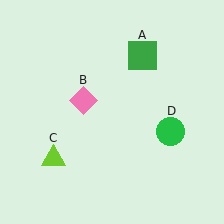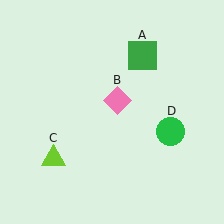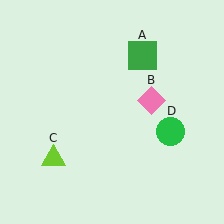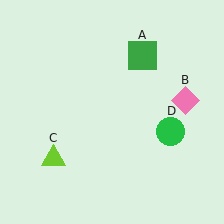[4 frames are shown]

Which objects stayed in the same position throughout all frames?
Green square (object A) and lime triangle (object C) and green circle (object D) remained stationary.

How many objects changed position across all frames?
1 object changed position: pink diamond (object B).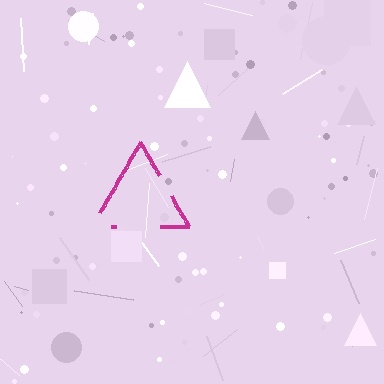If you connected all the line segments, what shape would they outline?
They would outline a triangle.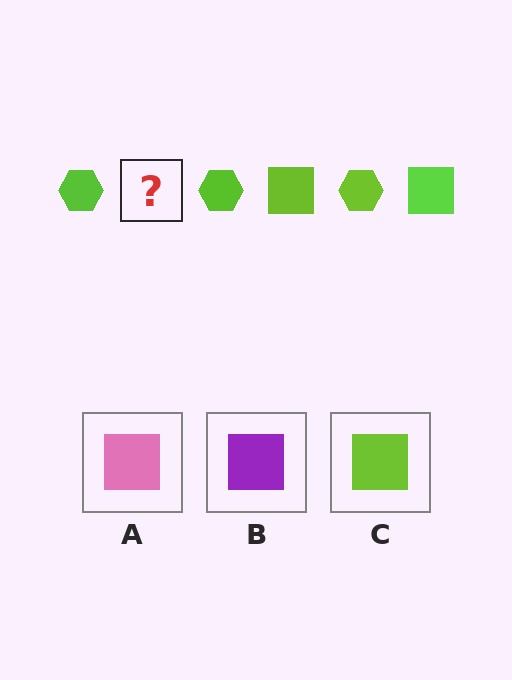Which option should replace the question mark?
Option C.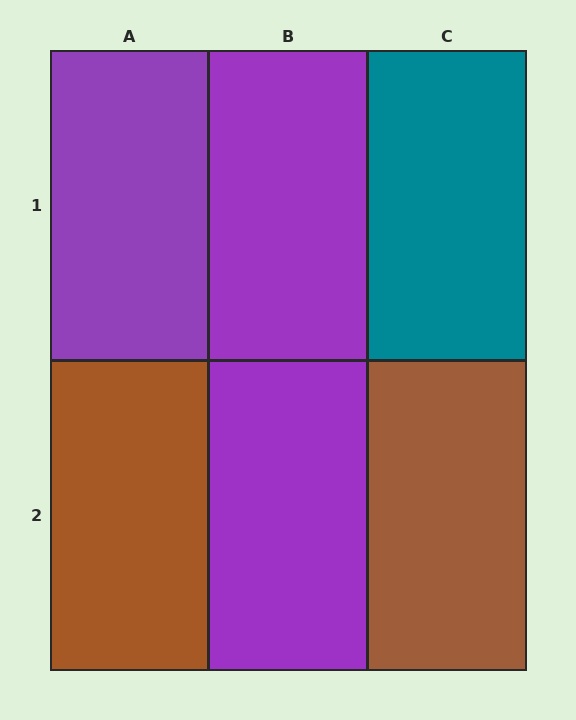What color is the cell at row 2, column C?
Brown.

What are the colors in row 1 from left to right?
Purple, purple, teal.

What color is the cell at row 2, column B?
Purple.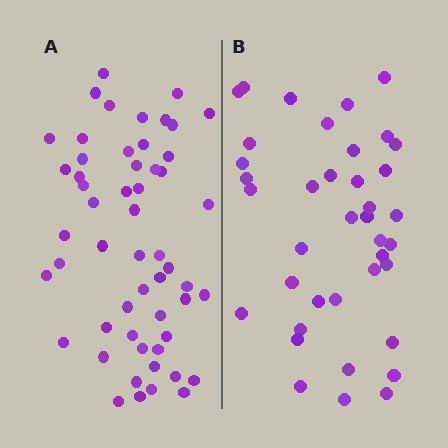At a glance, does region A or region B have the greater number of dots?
Region A (the left region) has more dots.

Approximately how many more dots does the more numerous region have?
Region A has approximately 15 more dots than region B.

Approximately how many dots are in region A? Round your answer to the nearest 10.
About 50 dots. (The exact count is 54, which rounds to 50.)